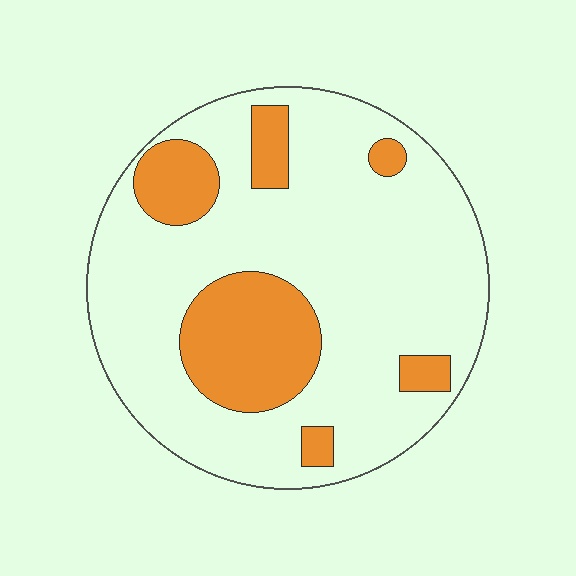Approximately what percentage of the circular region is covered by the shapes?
Approximately 25%.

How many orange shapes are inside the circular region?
6.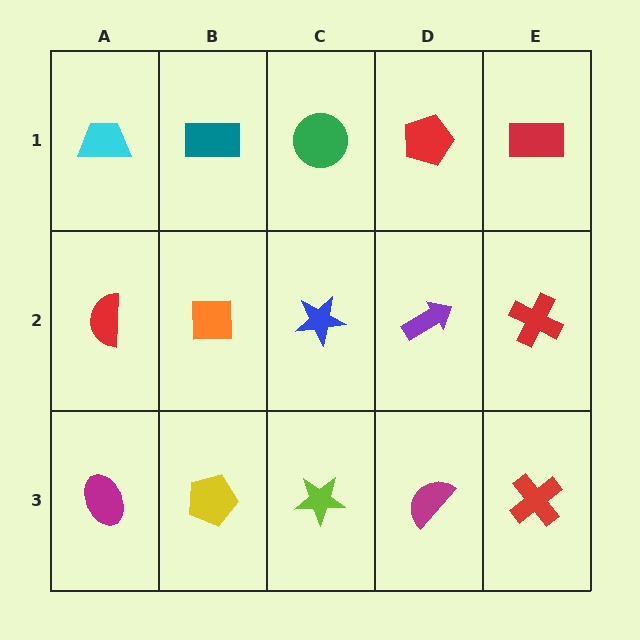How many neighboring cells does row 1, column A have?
2.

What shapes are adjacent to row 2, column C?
A green circle (row 1, column C), a lime star (row 3, column C), an orange square (row 2, column B), a purple arrow (row 2, column D).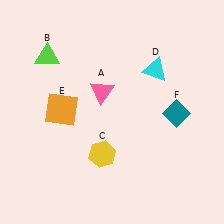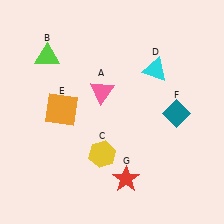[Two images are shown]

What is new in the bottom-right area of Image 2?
A red star (G) was added in the bottom-right area of Image 2.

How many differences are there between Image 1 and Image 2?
There is 1 difference between the two images.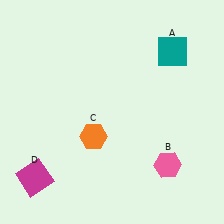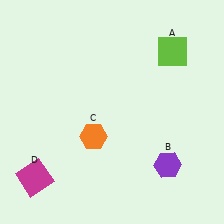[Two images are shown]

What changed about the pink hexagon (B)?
In Image 1, B is pink. In Image 2, it changed to purple.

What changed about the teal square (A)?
In Image 1, A is teal. In Image 2, it changed to lime.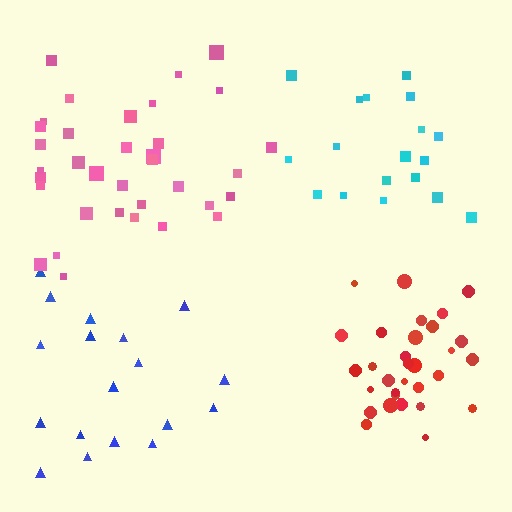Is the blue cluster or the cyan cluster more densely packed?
Cyan.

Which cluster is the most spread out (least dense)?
Blue.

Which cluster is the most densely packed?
Red.